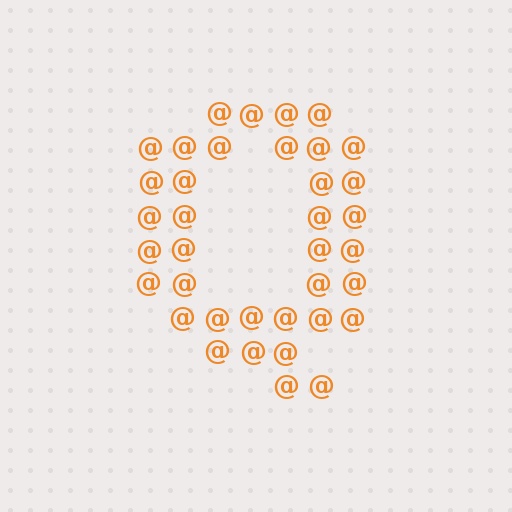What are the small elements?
The small elements are at signs.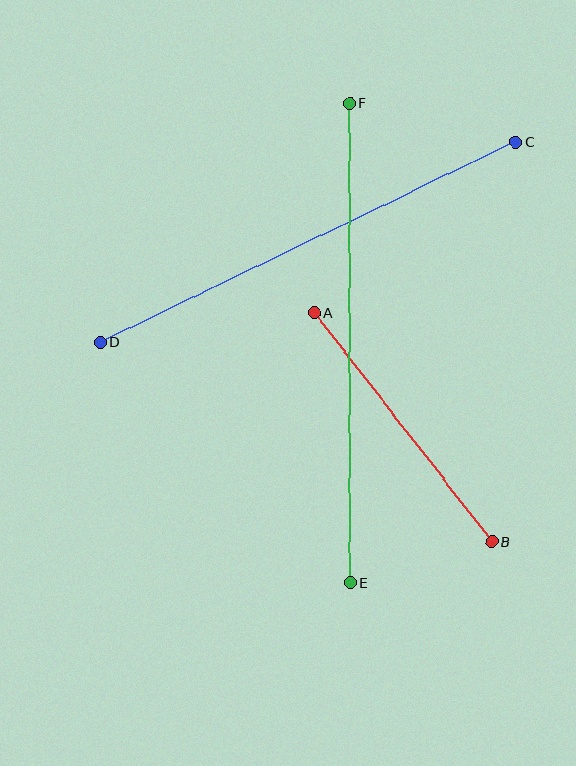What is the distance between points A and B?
The distance is approximately 290 pixels.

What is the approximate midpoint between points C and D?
The midpoint is at approximately (308, 242) pixels.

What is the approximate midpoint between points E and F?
The midpoint is at approximately (350, 343) pixels.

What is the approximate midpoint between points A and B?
The midpoint is at approximately (403, 427) pixels.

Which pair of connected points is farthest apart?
Points E and F are farthest apart.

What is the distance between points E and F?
The distance is approximately 480 pixels.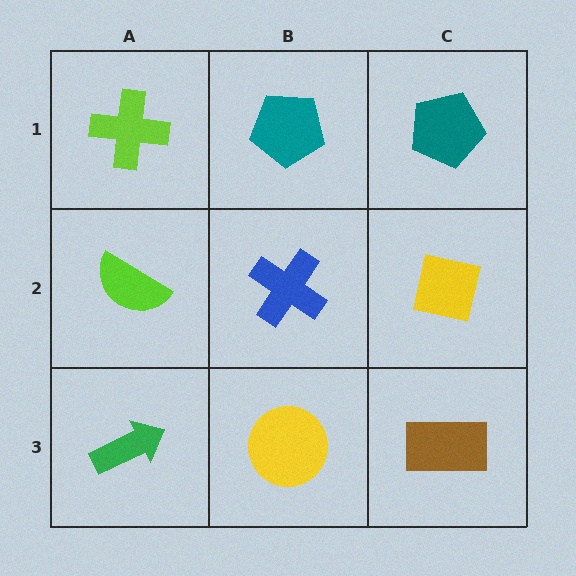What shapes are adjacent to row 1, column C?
A yellow square (row 2, column C), a teal pentagon (row 1, column B).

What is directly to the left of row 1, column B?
A lime cross.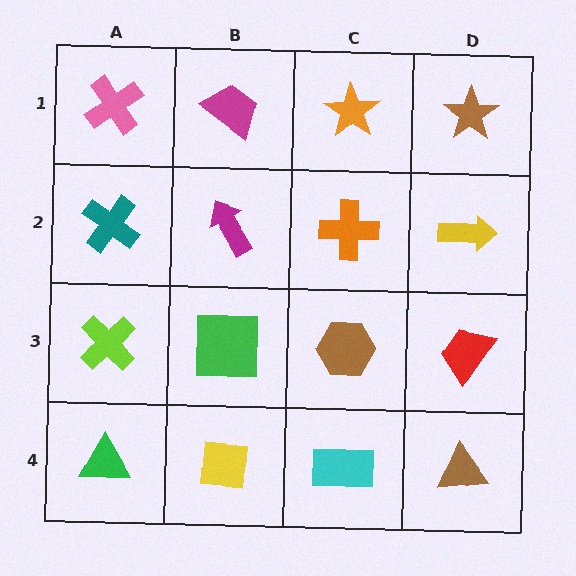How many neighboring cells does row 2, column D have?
3.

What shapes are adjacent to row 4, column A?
A lime cross (row 3, column A), a yellow square (row 4, column B).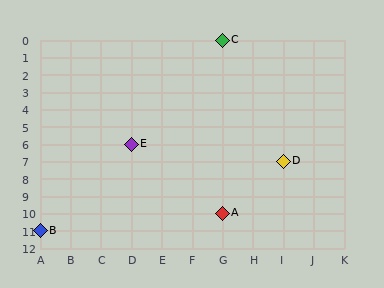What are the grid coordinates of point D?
Point D is at grid coordinates (I, 7).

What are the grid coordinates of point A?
Point A is at grid coordinates (G, 10).